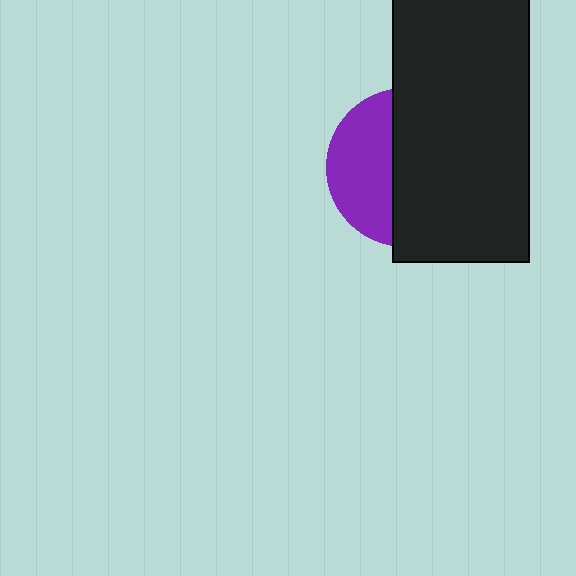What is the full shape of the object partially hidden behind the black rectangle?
The partially hidden object is a purple circle.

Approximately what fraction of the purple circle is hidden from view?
Roughly 61% of the purple circle is hidden behind the black rectangle.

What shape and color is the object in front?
The object in front is a black rectangle.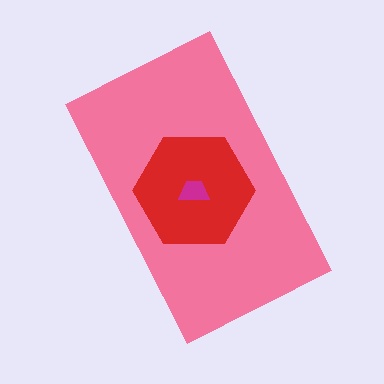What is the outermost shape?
The pink rectangle.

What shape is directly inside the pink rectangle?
The red hexagon.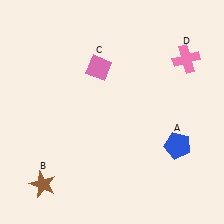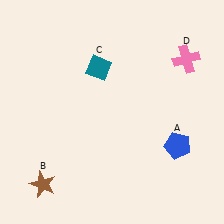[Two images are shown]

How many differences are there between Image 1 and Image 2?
There is 1 difference between the two images.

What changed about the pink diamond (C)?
In Image 1, C is pink. In Image 2, it changed to teal.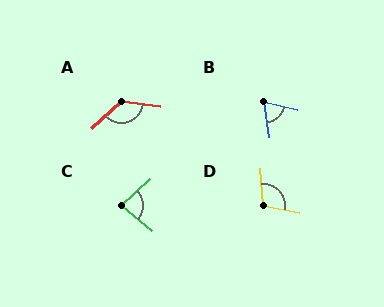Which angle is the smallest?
B, at approximately 68 degrees.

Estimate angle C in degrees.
Approximately 82 degrees.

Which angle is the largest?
A, at approximately 131 degrees.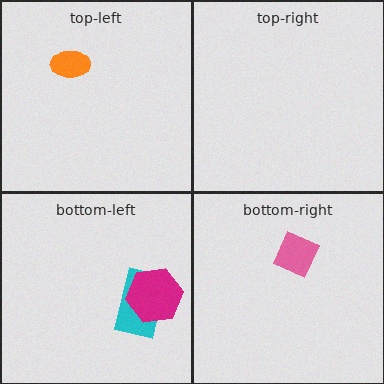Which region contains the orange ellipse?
The top-left region.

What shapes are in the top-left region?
The orange ellipse.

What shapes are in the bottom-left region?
The cyan rectangle, the magenta hexagon.